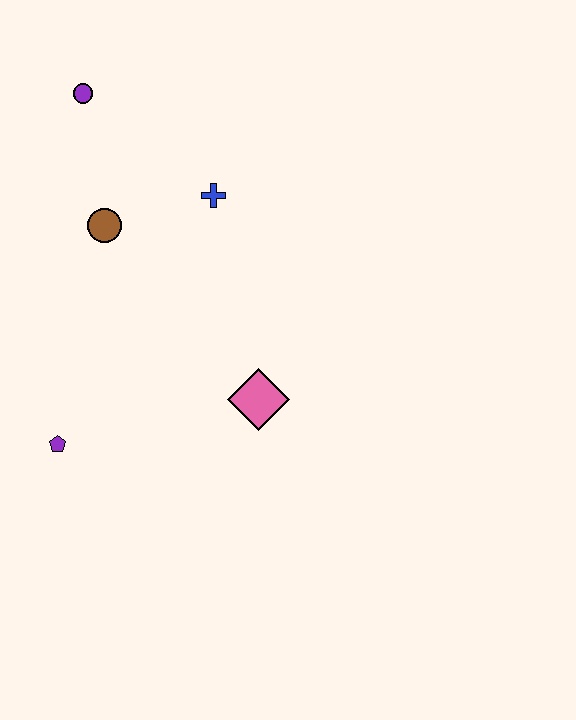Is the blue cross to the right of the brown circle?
Yes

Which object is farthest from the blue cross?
The purple pentagon is farthest from the blue cross.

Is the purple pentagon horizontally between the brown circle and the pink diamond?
No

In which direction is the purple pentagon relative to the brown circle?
The purple pentagon is below the brown circle.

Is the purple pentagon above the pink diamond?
No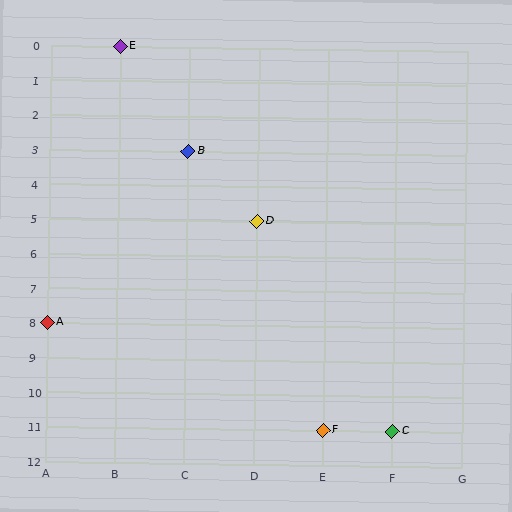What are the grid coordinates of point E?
Point E is at grid coordinates (B, 0).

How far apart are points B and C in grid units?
Points B and C are 3 columns and 8 rows apart (about 8.5 grid units diagonally).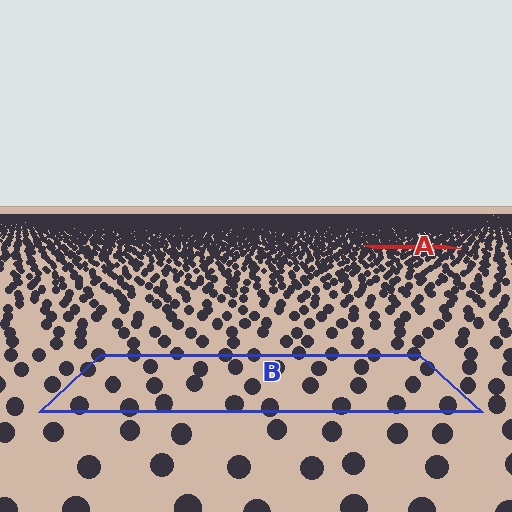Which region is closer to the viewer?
Region B is closer. The texture elements there are larger and more spread out.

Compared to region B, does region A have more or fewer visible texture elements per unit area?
Region A has more texture elements per unit area — they are packed more densely because it is farther away.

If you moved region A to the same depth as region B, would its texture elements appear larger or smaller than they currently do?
They would appear larger. At a closer depth, the same texture elements are projected at a bigger on-screen size.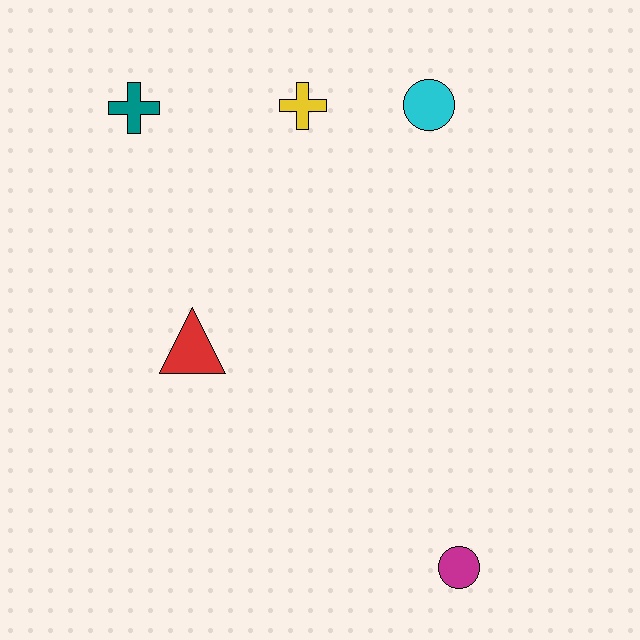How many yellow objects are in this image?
There is 1 yellow object.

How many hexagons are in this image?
There are no hexagons.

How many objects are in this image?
There are 5 objects.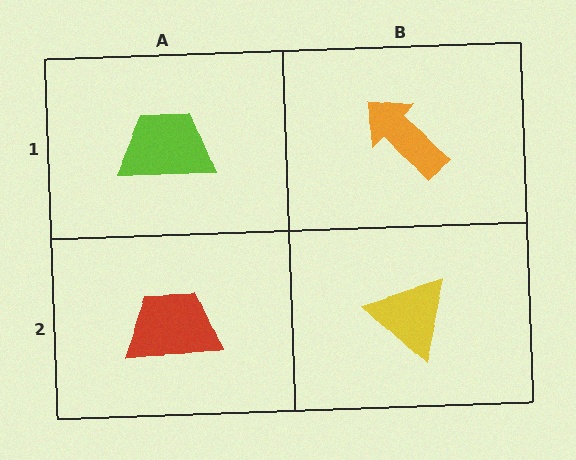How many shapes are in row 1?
2 shapes.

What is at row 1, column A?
A lime trapezoid.